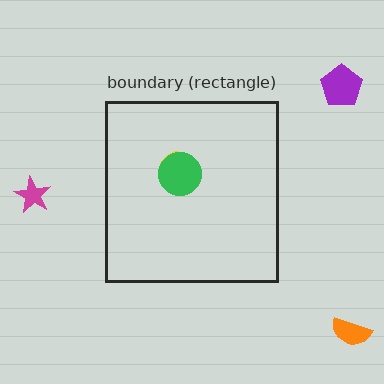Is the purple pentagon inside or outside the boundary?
Outside.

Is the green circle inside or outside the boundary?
Inside.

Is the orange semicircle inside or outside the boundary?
Outside.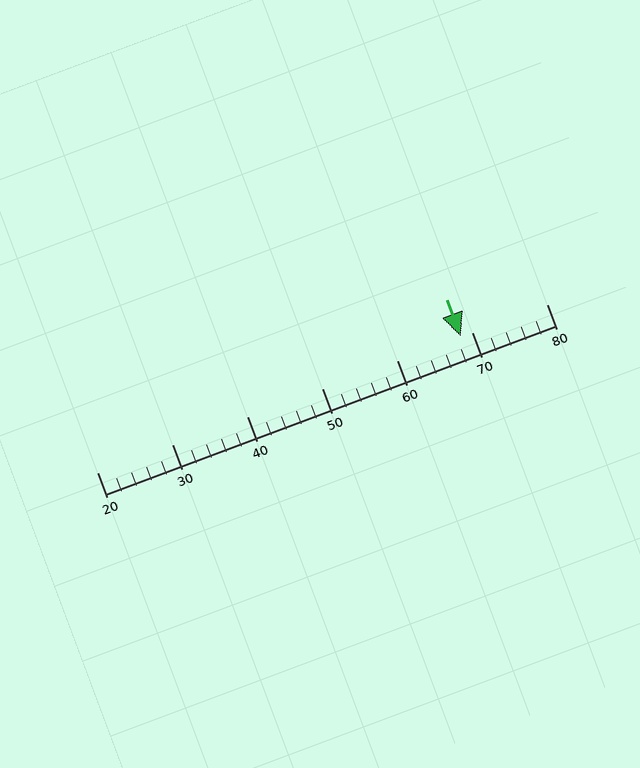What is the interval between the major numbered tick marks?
The major tick marks are spaced 10 units apart.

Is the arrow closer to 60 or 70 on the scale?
The arrow is closer to 70.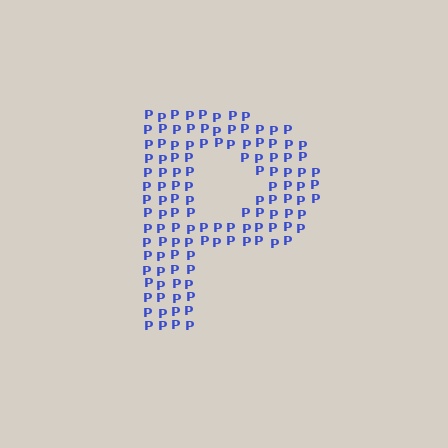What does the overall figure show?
The overall figure shows the letter P.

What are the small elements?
The small elements are letter P's.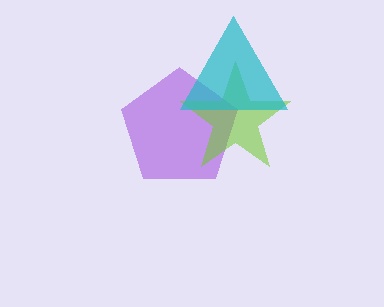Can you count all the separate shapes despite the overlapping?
Yes, there are 3 separate shapes.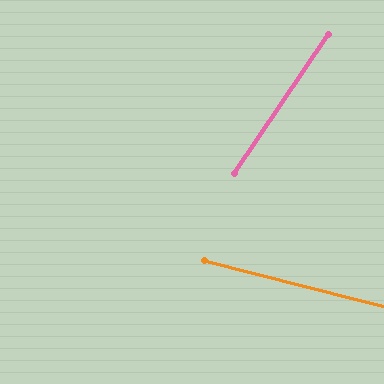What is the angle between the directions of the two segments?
Approximately 70 degrees.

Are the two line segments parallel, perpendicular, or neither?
Neither parallel nor perpendicular — they differ by about 70°.